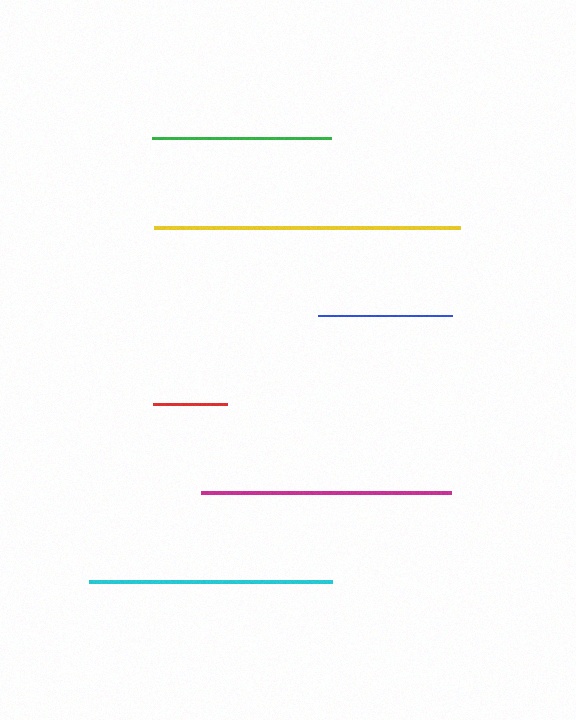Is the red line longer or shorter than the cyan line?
The cyan line is longer than the red line.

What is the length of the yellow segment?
The yellow segment is approximately 307 pixels long.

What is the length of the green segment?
The green segment is approximately 179 pixels long.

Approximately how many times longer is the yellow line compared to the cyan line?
The yellow line is approximately 1.3 times the length of the cyan line.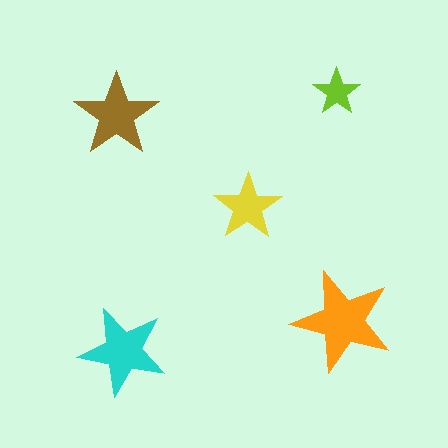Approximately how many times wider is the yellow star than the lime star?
About 1.5 times wider.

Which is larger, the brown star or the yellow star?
The brown one.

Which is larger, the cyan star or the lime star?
The cyan one.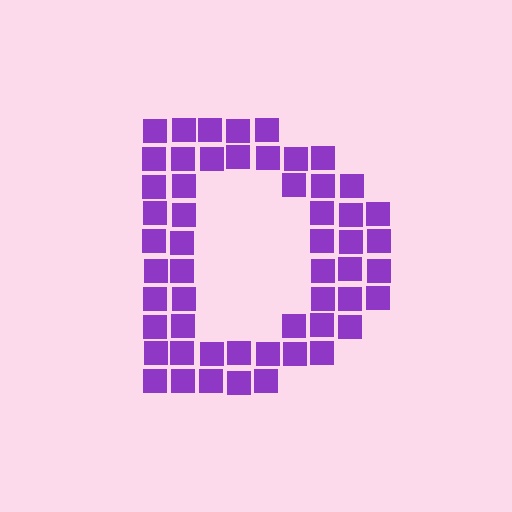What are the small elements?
The small elements are squares.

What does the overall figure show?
The overall figure shows the letter D.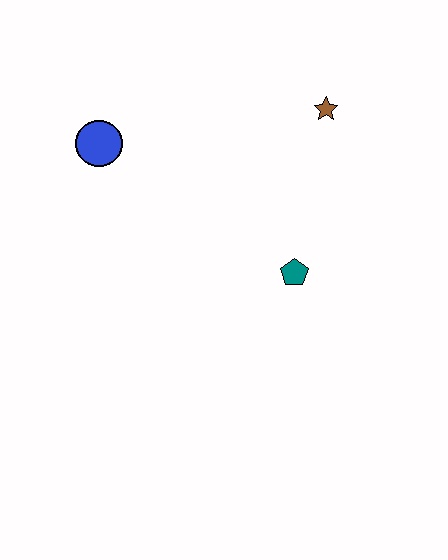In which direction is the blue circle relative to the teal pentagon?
The blue circle is to the left of the teal pentagon.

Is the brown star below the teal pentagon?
No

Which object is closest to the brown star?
The teal pentagon is closest to the brown star.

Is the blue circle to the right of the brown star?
No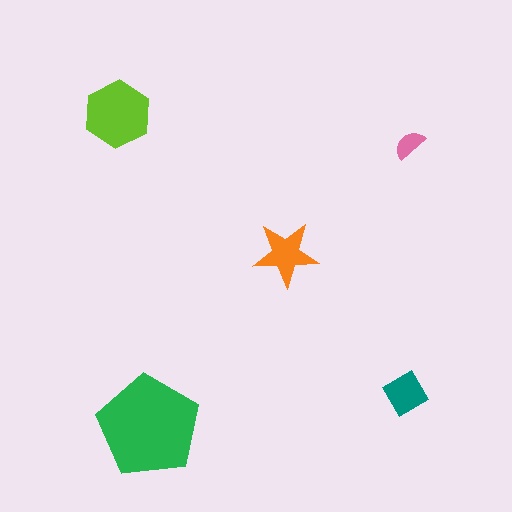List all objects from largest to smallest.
The green pentagon, the lime hexagon, the orange star, the teal diamond, the pink semicircle.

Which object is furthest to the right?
The pink semicircle is rightmost.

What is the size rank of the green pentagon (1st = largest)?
1st.